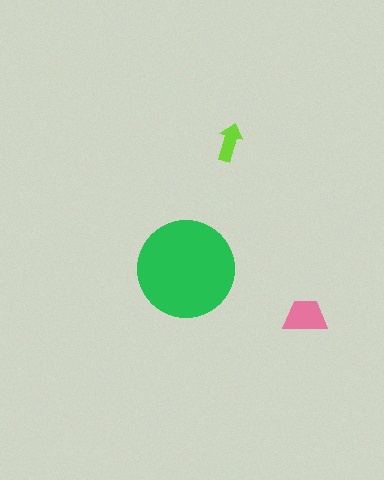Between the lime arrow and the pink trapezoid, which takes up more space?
The pink trapezoid.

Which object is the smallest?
The lime arrow.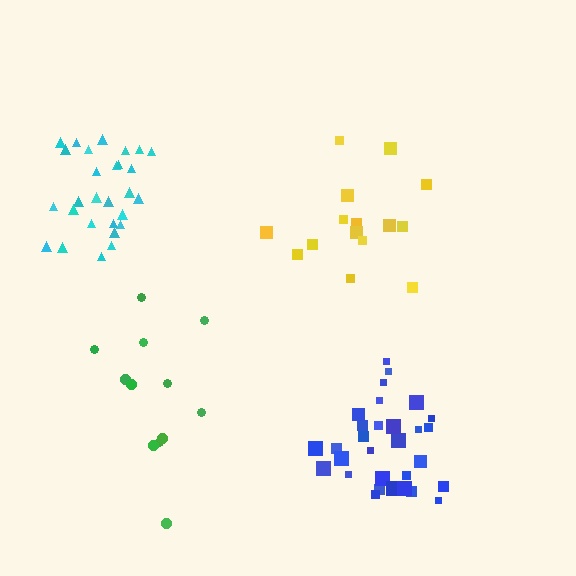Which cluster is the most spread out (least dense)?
Green.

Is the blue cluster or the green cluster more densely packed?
Blue.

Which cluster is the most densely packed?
Blue.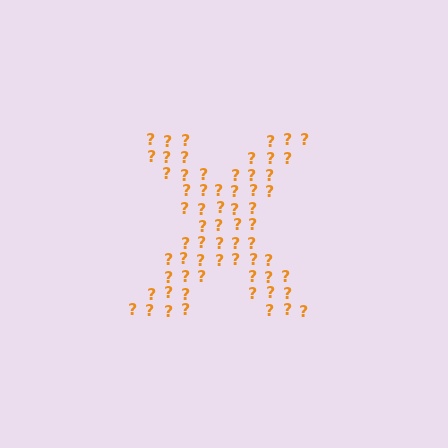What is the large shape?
The large shape is the letter X.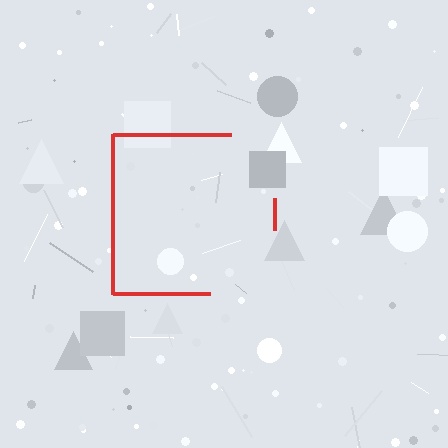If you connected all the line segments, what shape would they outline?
They would outline a square.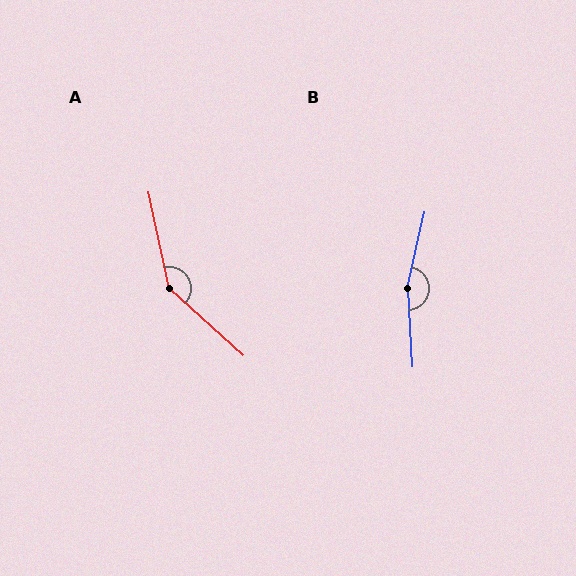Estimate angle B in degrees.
Approximately 164 degrees.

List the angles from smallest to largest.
A (144°), B (164°).